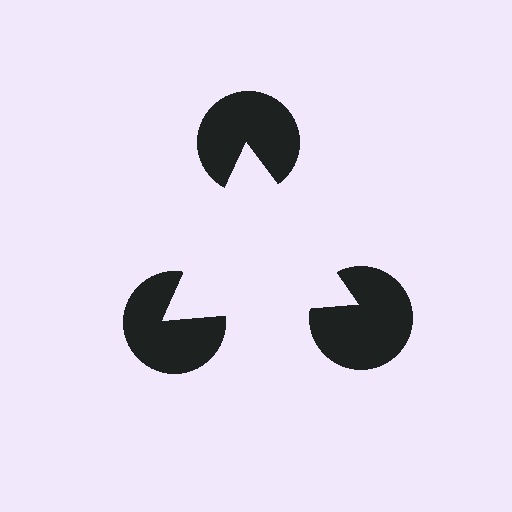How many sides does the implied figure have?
3 sides.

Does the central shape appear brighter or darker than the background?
It typically appears slightly brighter than the background, even though no actual brightness change is drawn.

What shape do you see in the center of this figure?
An illusory triangle — its edges are inferred from the aligned wedge cuts in the pac-man discs, not physically drawn.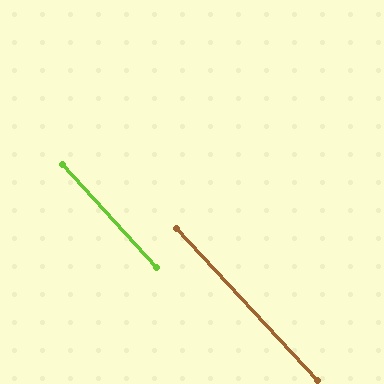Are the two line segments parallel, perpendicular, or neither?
Parallel — their directions differ by only 0.2°.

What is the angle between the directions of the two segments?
Approximately 0 degrees.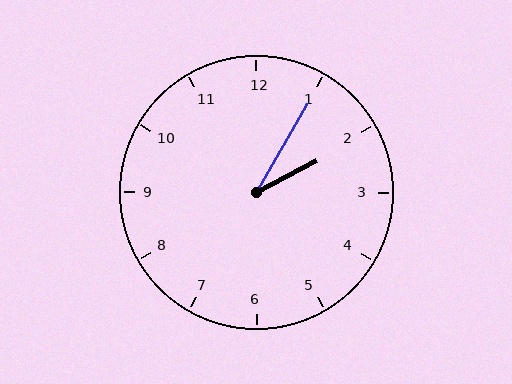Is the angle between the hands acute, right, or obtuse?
It is acute.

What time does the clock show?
2:05.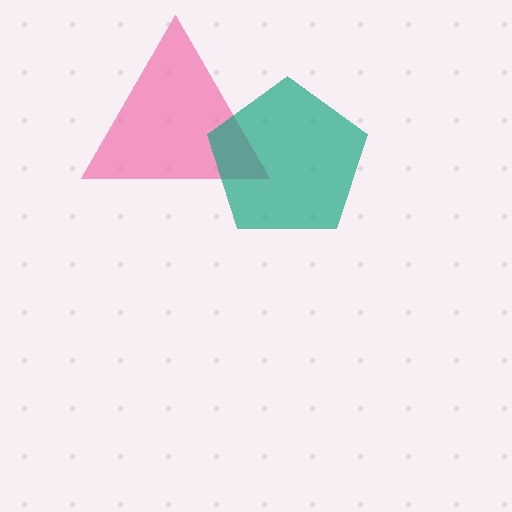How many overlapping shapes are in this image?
There are 2 overlapping shapes in the image.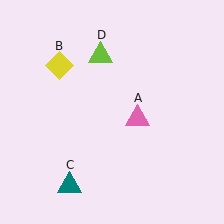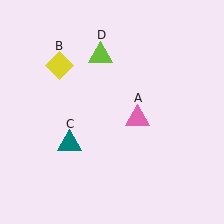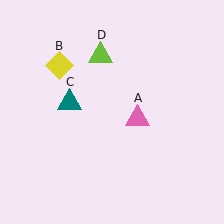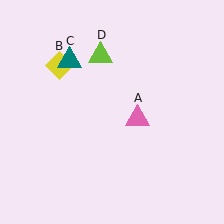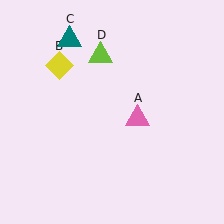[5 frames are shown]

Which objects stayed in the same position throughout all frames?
Pink triangle (object A) and yellow diamond (object B) and lime triangle (object D) remained stationary.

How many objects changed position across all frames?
1 object changed position: teal triangle (object C).